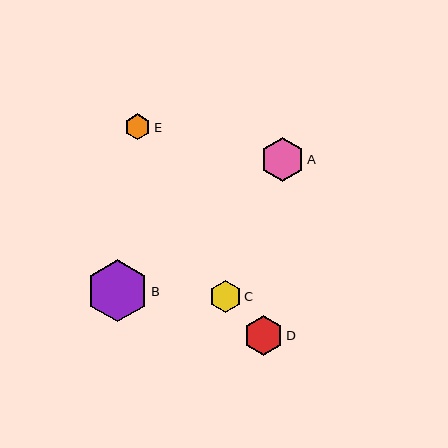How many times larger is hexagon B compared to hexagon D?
Hexagon B is approximately 1.6 times the size of hexagon D.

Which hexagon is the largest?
Hexagon B is the largest with a size of approximately 62 pixels.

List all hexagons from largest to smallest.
From largest to smallest: B, A, D, C, E.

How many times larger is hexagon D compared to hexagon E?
Hexagon D is approximately 1.5 times the size of hexagon E.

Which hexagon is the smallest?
Hexagon E is the smallest with a size of approximately 26 pixels.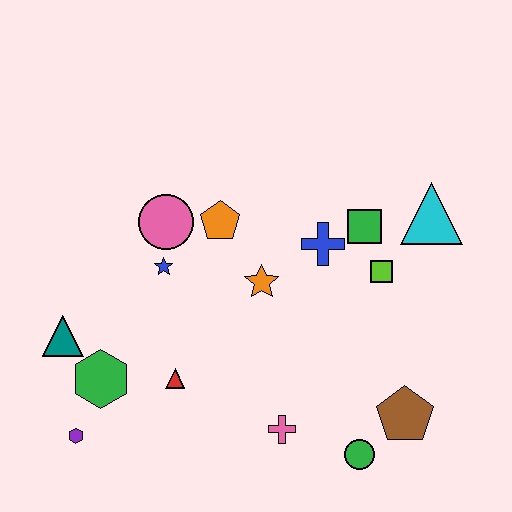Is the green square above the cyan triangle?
No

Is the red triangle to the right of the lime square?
No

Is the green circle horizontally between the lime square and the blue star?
Yes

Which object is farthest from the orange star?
The purple hexagon is farthest from the orange star.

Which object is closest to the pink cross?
The green circle is closest to the pink cross.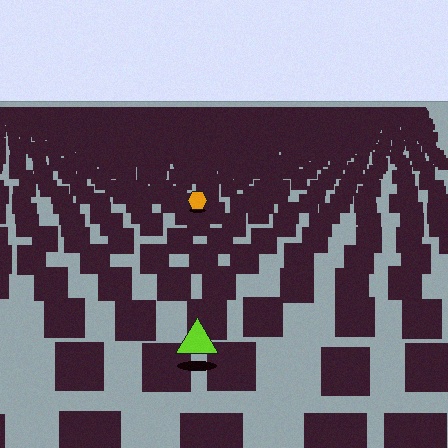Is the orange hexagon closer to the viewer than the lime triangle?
No. The lime triangle is closer — you can tell from the texture gradient: the ground texture is coarser near it.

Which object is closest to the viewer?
The lime triangle is closest. The texture marks near it are larger and more spread out.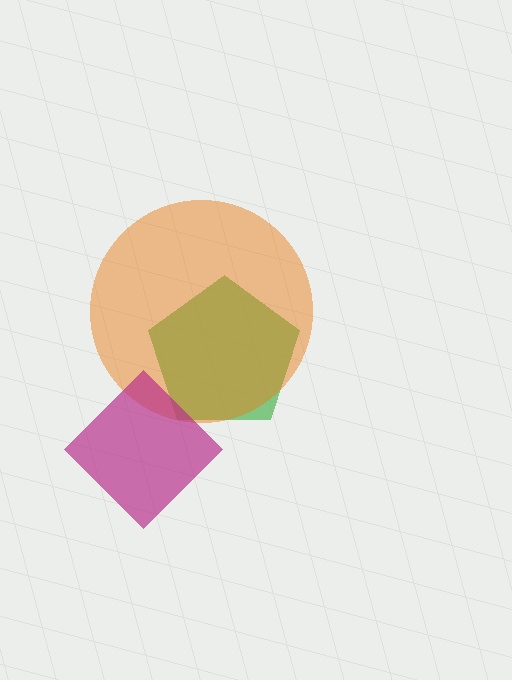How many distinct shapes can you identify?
There are 3 distinct shapes: a green pentagon, an orange circle, a magenta diamond.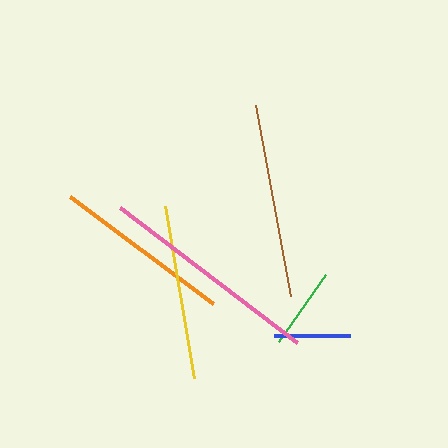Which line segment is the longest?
The pink line is the longest at approximately 222 pixels.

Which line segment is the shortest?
The blue line is the shortest at approximately 76 pixels.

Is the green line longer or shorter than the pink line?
The pink line is longer than the green line.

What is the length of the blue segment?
The blue segment is approximately 76 pixels long.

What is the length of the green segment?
The green segment is approximately 82 pixels long.